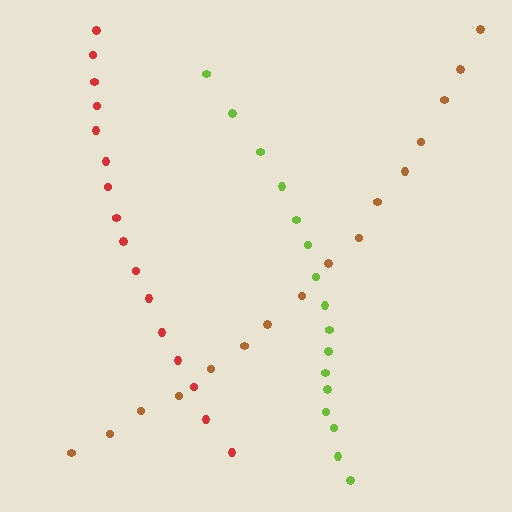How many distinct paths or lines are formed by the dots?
There are 3 distinct paths.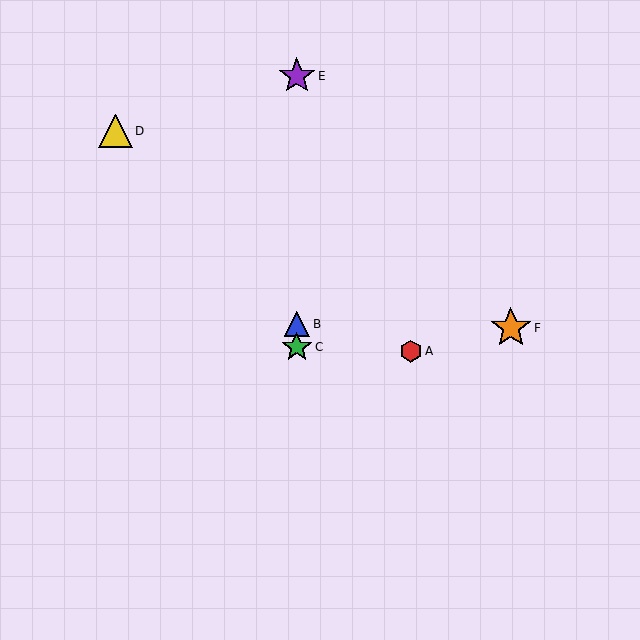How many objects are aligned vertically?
3 objects (B, C, E) are aligned vertically.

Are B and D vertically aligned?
No, B is at x≈297 and D is at x≈115.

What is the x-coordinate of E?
Object E is at x≈297.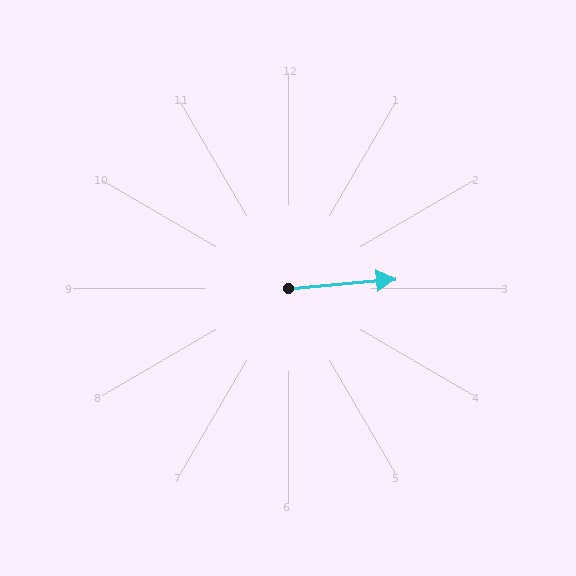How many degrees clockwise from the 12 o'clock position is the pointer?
Approximately 85 degrees.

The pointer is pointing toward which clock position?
Roughly 3 o'clock.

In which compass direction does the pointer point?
East.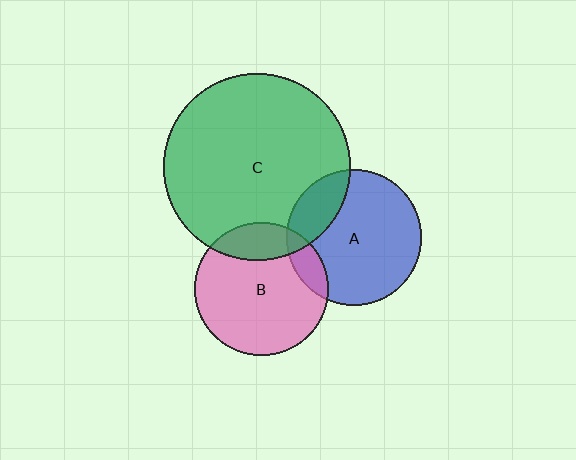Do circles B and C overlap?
Yes.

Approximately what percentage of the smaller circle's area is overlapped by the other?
Approximately 20%.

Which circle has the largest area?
Circle C (green).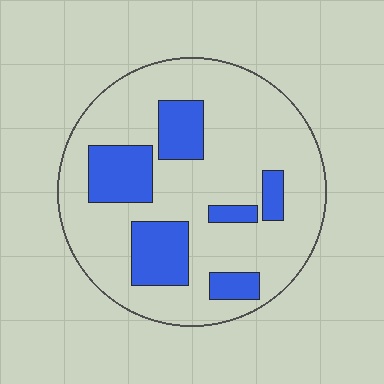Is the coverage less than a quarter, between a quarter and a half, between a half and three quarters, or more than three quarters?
Less than a quarter.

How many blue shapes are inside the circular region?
6.